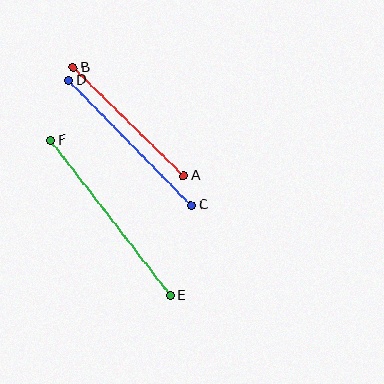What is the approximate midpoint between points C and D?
The midpoint is at approximately (130, 143) pixels.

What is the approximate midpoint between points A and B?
The midpoint is at approximately (129, 122) pixels.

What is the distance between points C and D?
The distance is approximately 175 pixels.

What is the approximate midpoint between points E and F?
The midpoint is at approximately (111, 218) pixels.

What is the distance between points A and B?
The distance is approximately 155 pixels.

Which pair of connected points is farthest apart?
Points E and F are farthest apart.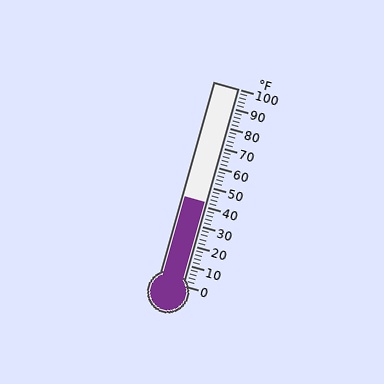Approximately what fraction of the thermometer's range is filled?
The thermometer is filled to approximately 40% of its range.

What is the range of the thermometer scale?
The thermometer scale ranges from 0°F to 100°F.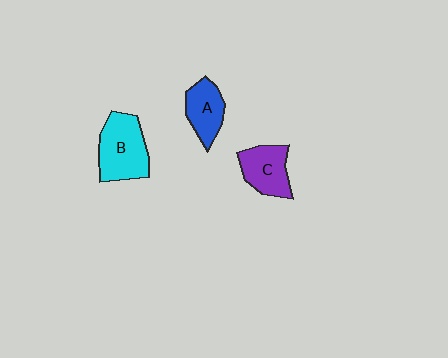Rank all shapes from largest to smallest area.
From largest to smallest: B (cyan), C (purple), A (blue).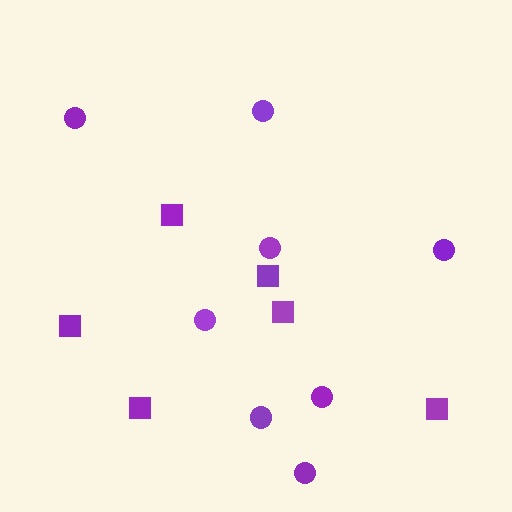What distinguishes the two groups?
There are 2 groups: one group of squares (6) and one group of circles (8).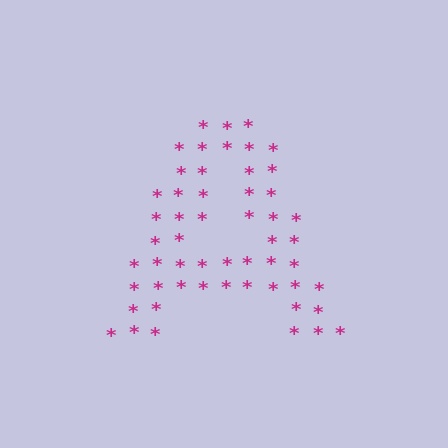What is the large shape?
The large shape is the letter A.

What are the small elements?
The small elements are asterisks.